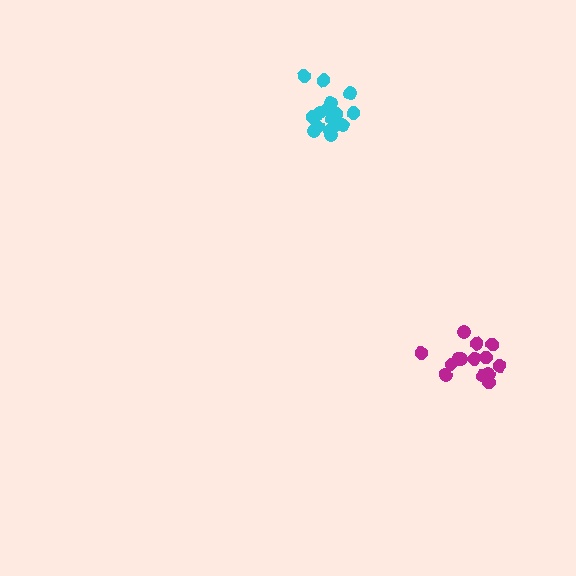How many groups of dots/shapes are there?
There are 2 groups.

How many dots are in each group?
Group 1: 16 dots, Group 2: 14 dots (30 total).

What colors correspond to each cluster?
The clusters are colored: cyan, magenta.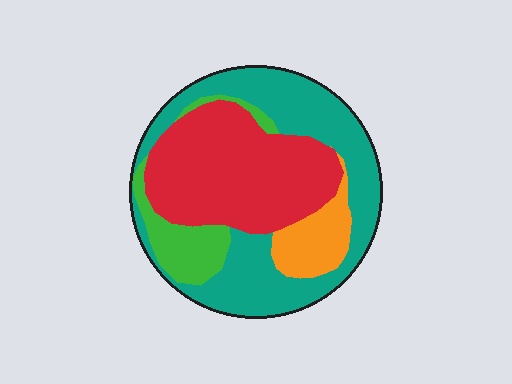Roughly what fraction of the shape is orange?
Orange covers 10% of the shape.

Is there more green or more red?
Red.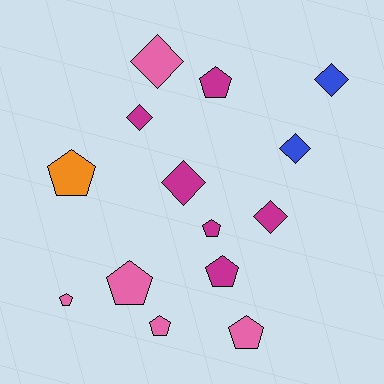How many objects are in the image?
There are 14 objects.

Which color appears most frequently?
Magenta, with 6 objects.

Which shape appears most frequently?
Pentagon, with 8 objects.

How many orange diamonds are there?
There are no orange diamonds.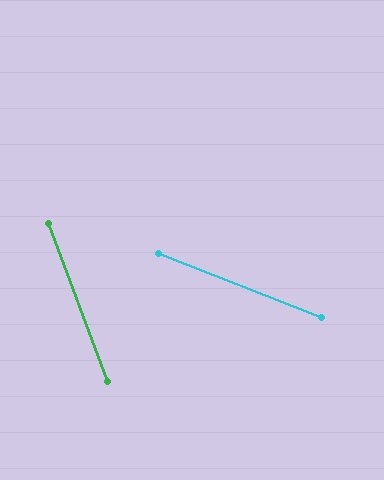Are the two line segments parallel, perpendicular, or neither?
Neither parallel nor perpendicular — they differ by about 48°.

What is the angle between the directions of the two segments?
Approximately 48 degrees.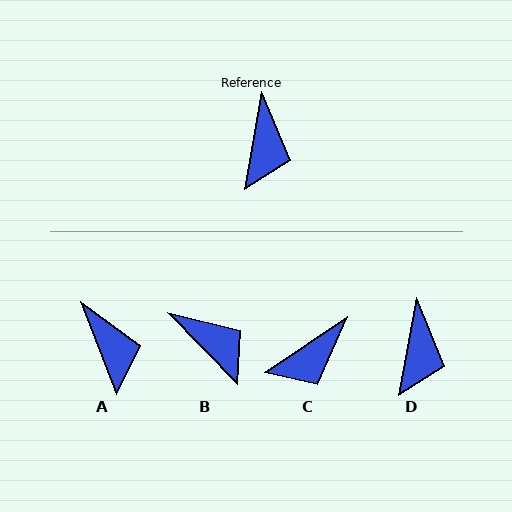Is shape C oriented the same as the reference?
No, it is off by about 46 degrees.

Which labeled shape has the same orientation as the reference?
D.